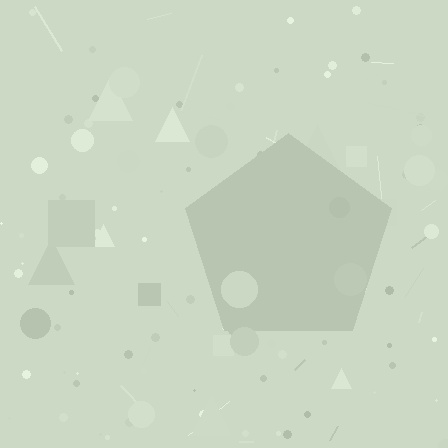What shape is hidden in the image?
A pentagon is hidden in the image.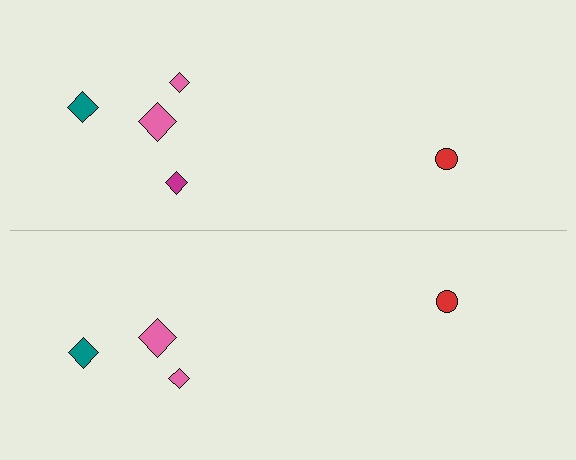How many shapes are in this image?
There are 9 shapes in this image.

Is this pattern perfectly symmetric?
No, the pattern is not perfectly symmetric. A magenta diamond is missing from the bottom side.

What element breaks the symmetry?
A magenta diamond is missing from the bottom side.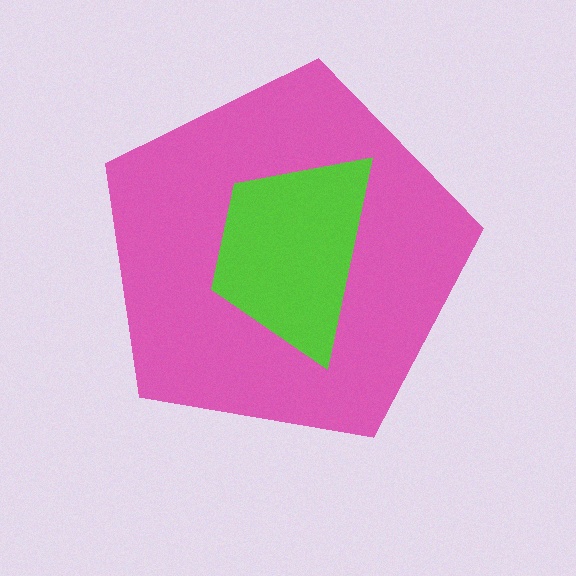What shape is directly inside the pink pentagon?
The lime trapezoid.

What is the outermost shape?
The pink pentagon.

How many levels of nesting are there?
2.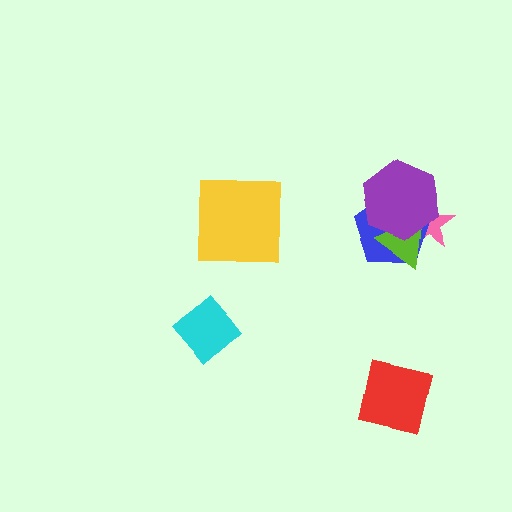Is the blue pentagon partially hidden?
Yes, it is partially covered by another shape.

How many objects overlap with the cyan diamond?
0 objects overlap with the cyan diamond.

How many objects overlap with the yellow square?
0 objects overlap with the yellow square.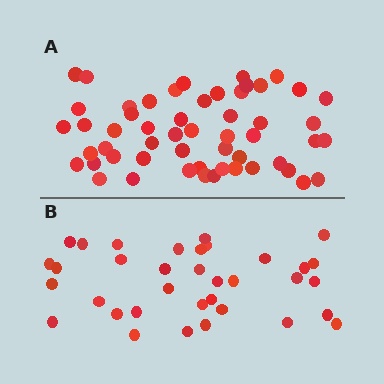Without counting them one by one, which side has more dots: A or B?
Region A (the top region) has more dots.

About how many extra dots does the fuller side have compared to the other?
Region A has approximately 20 more dots than region B.